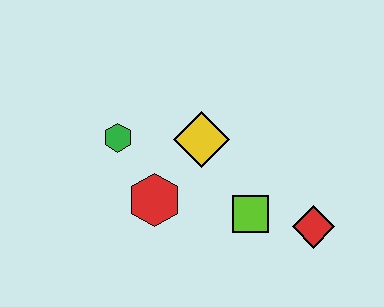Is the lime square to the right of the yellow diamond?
Yes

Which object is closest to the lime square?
The red diamond is closest to the lime square.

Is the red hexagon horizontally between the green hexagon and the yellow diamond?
Yes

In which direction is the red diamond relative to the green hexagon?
The red diamond is to the right of the green hexagon.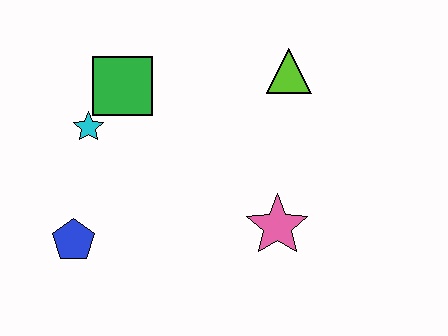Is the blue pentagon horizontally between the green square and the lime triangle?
No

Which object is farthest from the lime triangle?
The blue pentagon is farthest from the lime triangle.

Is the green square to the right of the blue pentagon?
Yes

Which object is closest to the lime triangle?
The pink star is closest to the lime triangle.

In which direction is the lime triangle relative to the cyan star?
The lime triangle is to the right of the cyan star.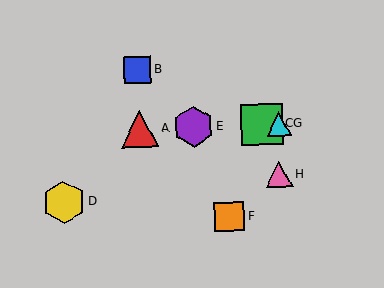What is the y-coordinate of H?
Object H is at y≈174.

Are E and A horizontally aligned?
Yes, both are at y≈127.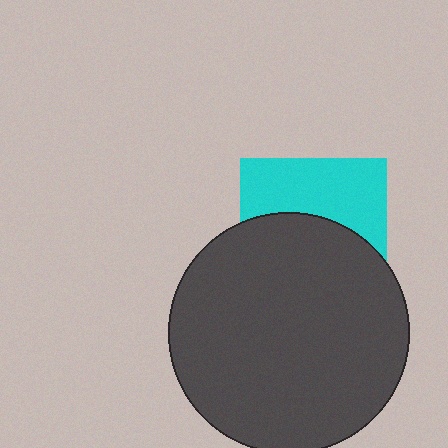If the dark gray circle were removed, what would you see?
You would see the complete cyan square.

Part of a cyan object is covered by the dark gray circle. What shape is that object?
It is a square.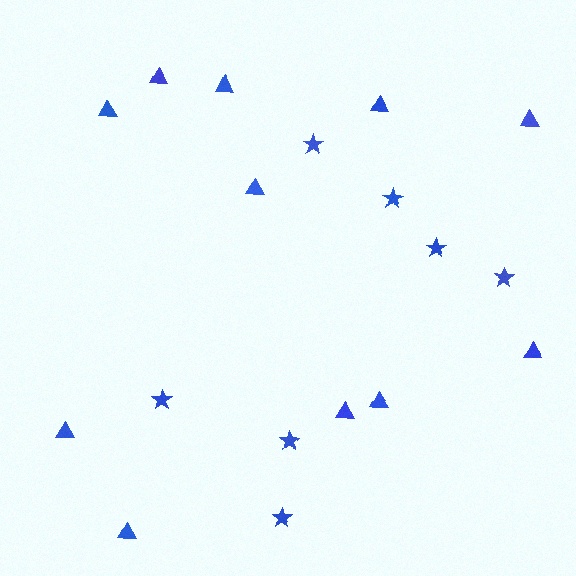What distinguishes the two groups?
There are 2 groups: one group of triangles (11) and one group of stars (7).